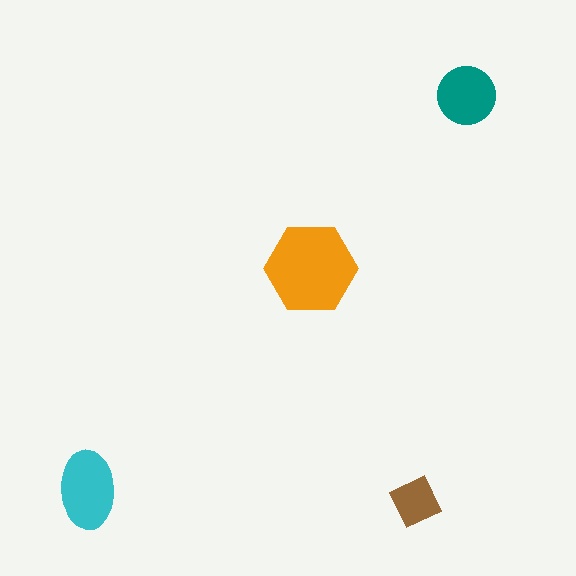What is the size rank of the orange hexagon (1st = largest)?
1st.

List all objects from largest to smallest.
The orange hexagon, the cyan ellipse, the teal circle, the brown square.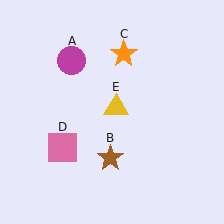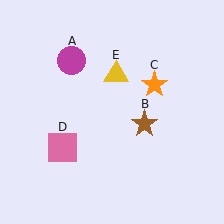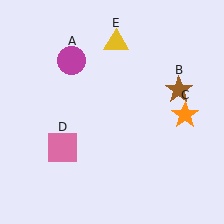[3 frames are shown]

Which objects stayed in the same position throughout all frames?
Magenta circle (object A) and pink square (object D) remained stationary.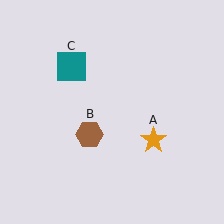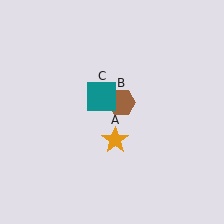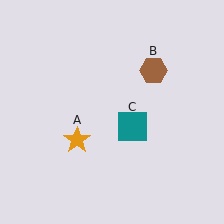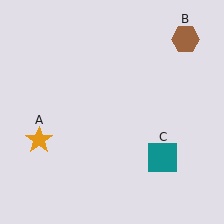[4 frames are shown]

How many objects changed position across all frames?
3 objects changed position: orange star (object A), brown hexagon (object B), teal square (object C).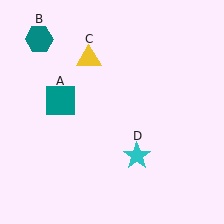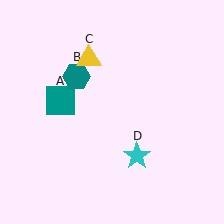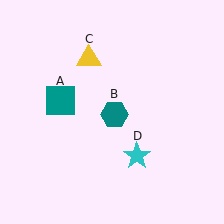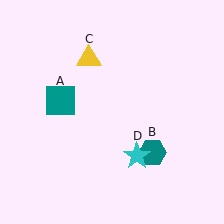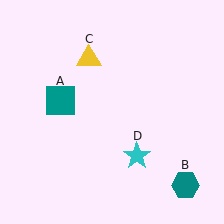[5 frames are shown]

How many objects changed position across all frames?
1 object changed position: teal hexagon (object B).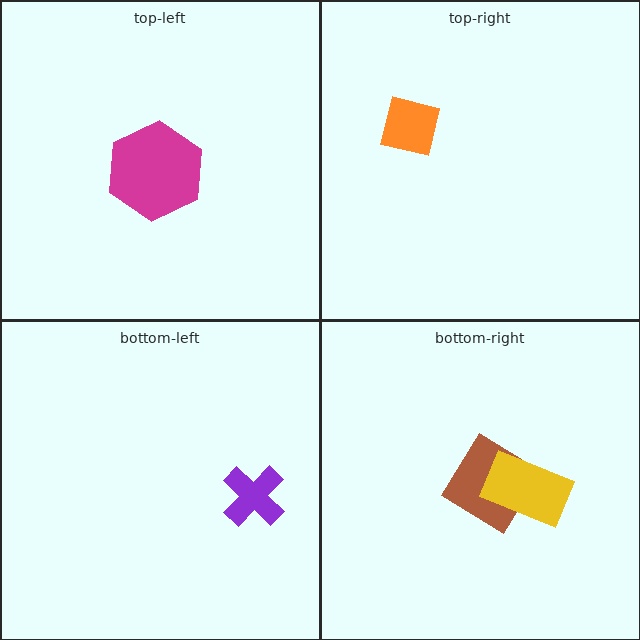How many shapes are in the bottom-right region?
2.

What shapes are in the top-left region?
The magenta hexagon.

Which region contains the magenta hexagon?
The top-left region.